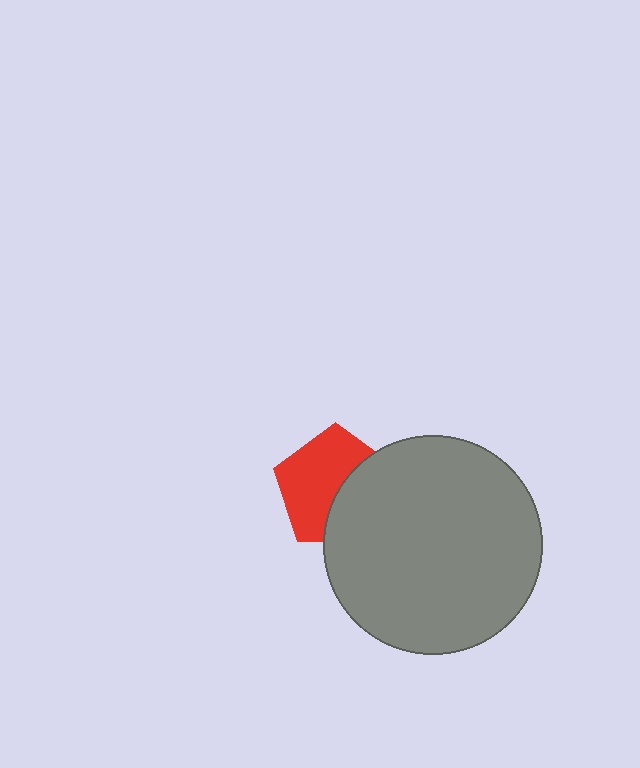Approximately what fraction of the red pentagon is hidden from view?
Roughly 42% of the red pentagon is hidden behind the gray circle.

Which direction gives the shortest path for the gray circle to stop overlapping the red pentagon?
Moving right gives the shortest separation.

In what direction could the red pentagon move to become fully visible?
The red pentagon could move left. That would shift it out from behind the gray circle entirely.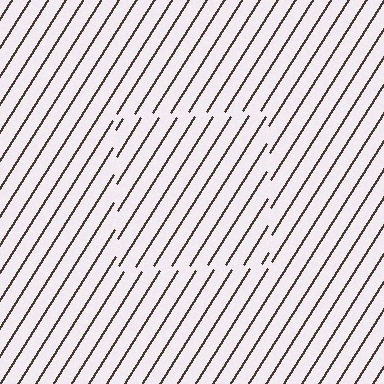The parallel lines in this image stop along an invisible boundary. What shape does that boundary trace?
An illusory square. The interior of the shape contains the same grating, shifted by half a period — the contour is defined by the phase discontinuity where line-ends from the inner and outer gratings abut.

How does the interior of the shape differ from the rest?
The interior of the shape contains the same grating, shifted by half a period — the contour is defined by the phase discontinuity where line-ends from the inner and outer gratings abut.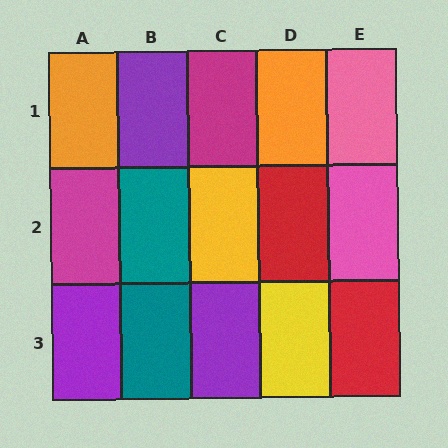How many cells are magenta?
2 cells are magenta.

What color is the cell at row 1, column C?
Magenta.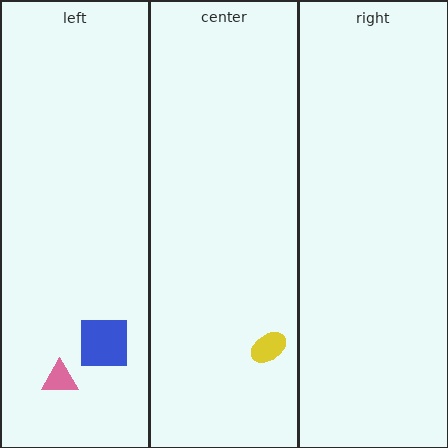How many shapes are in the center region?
1.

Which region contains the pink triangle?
The left region.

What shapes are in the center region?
The yellow ellipse.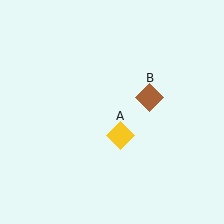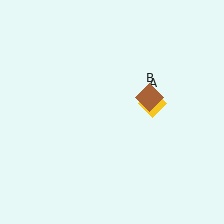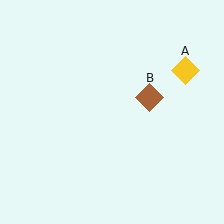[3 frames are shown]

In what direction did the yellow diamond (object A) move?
The yellow diamond (object A) moved up and to the right.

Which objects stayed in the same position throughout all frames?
Brown diamond (object B) remained stationary.